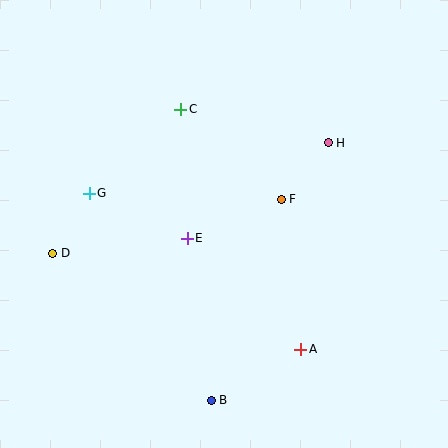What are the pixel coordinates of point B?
Point B is at (211, 400).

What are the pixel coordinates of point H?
Point H is at (328, 143).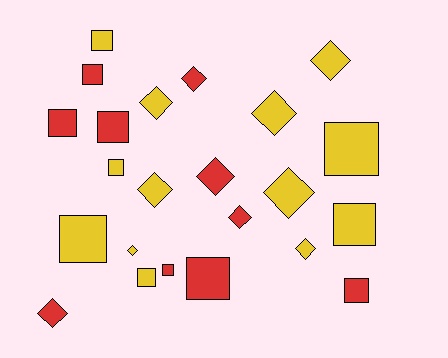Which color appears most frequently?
Yellow, with 13 objects.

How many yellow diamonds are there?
There are 7 yellow diamonds.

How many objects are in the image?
There are 23 objects.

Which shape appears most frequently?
Square, with 12 objects.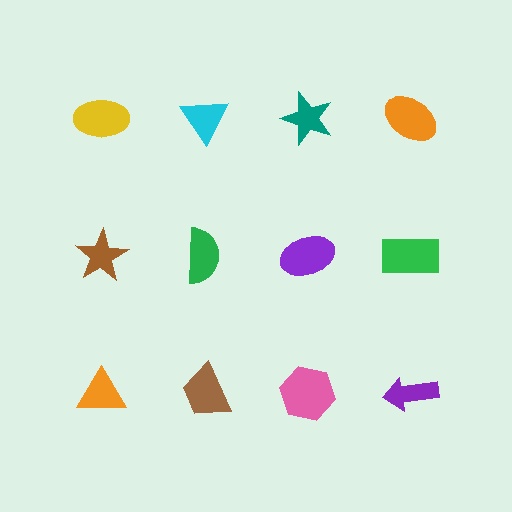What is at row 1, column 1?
A yellow ellipse.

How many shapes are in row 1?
4 shapes.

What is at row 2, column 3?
A purple ellipse.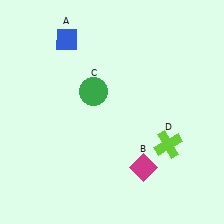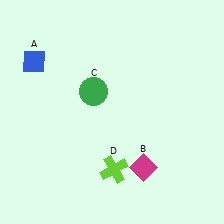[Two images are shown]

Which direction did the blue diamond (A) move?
The blue diamond (A) moved left.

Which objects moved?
The objects that moved are: the blue diamond (A), the lime cross (D).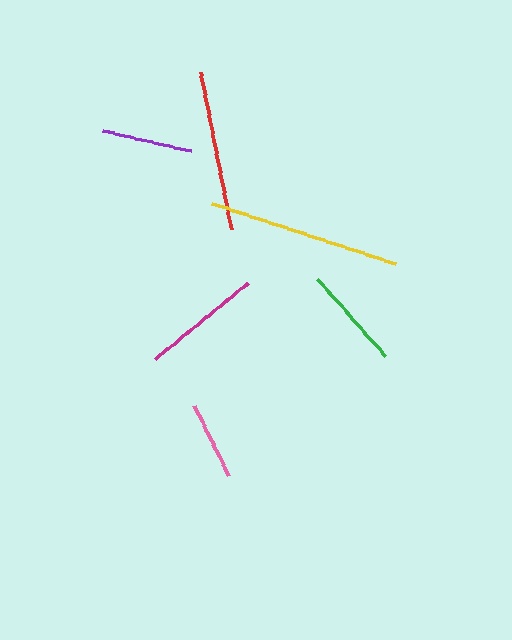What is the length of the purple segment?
The purple segment is approximately 91 pixels long.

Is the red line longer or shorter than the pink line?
The red line is longer than the pink line.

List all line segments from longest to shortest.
From longest to shortest: yellow, red, magenta, green, purple, pink.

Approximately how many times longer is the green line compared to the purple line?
The green line is approximately 1.1 times the length of the purple line.